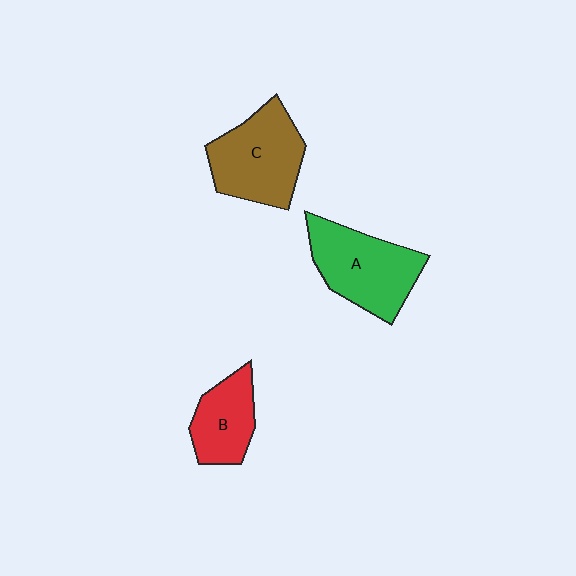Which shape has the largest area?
Shape A (green).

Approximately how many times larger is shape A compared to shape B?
Approximately 1.5 times.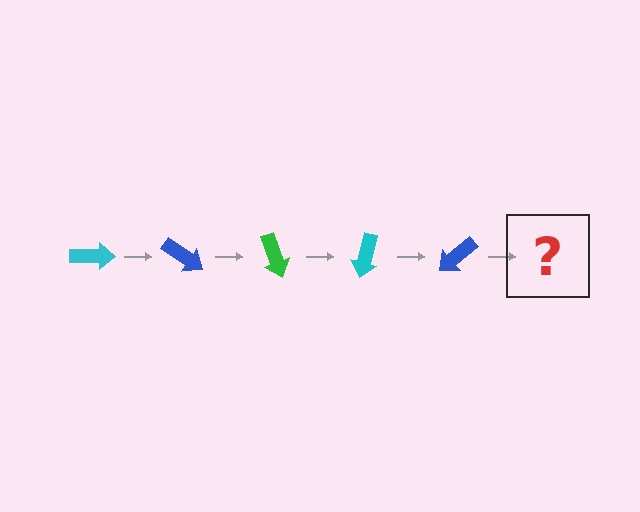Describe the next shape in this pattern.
It should be a green arrow, rotated 175 degrees from the start.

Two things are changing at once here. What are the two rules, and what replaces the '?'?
The two rules are that it rotates 35 degrees each step and the color cycles through cyan, blue, and green. The '?' should be a green arrow, rotated 175 degrees from the start.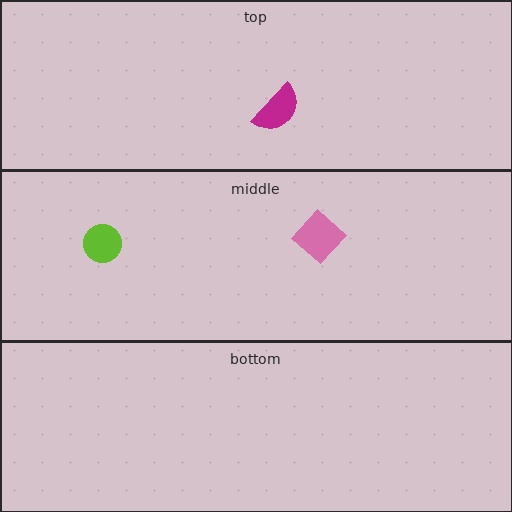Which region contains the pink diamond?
The middle region.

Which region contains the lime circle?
The middle region.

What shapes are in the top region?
The magenta semicircle.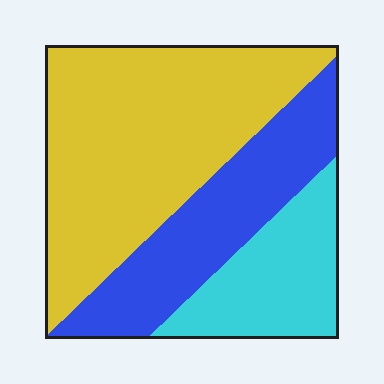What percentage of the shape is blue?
Blue takes up about one quarter (1/4) of the shape.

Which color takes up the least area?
Cyan, at roughly 20%.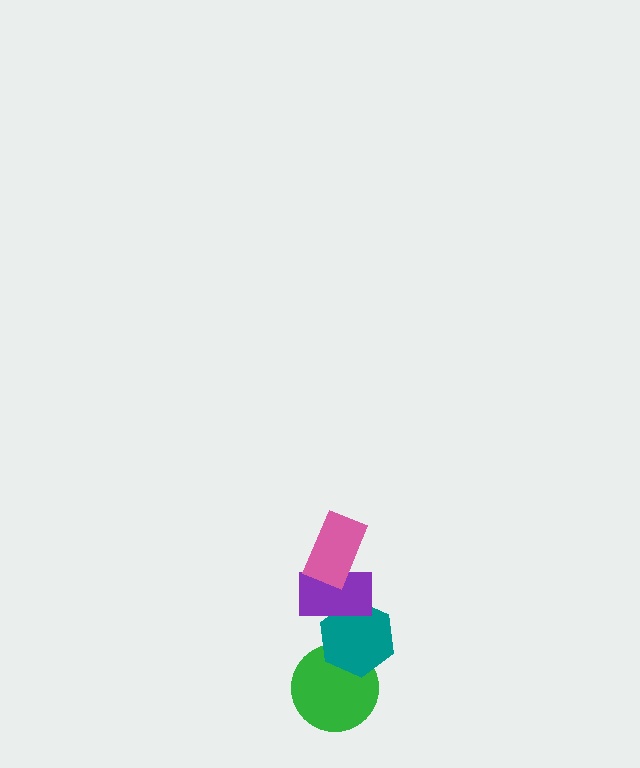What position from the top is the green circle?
The green circle is 4th from the top.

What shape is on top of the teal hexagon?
The purple rectangle is on top of the teal hexagon.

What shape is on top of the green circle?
The teal hexagon is on top of the green circle.